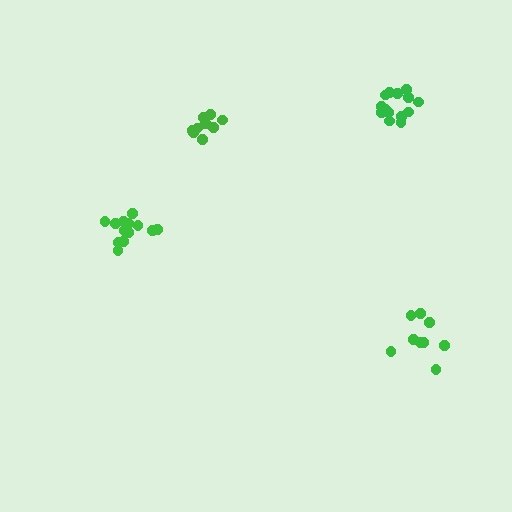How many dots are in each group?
Group 1: 14 dots, Group 2: 9 dots, Group 3: 13 dots, Group 4: 9 dots (45 total).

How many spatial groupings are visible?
There are 4 spatial groupings.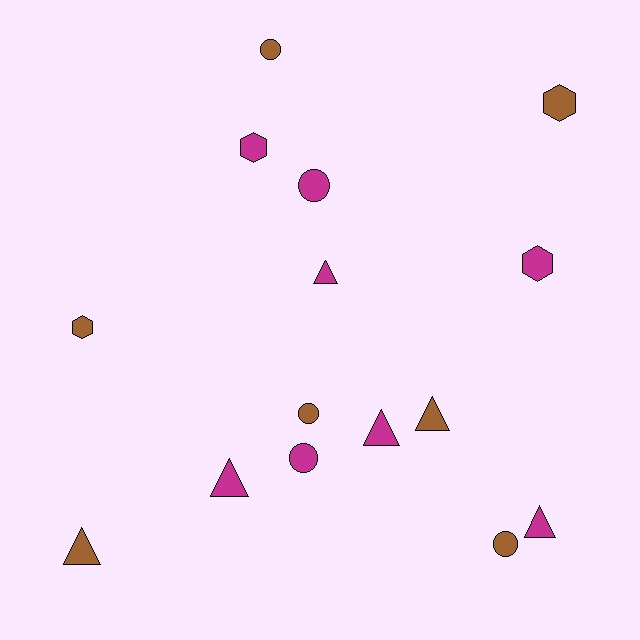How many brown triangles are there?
There are 2 brown triangles.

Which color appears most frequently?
Magenta, with 8 objects.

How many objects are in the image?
There are 15 objects.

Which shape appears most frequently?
Triangle, with 6 objects.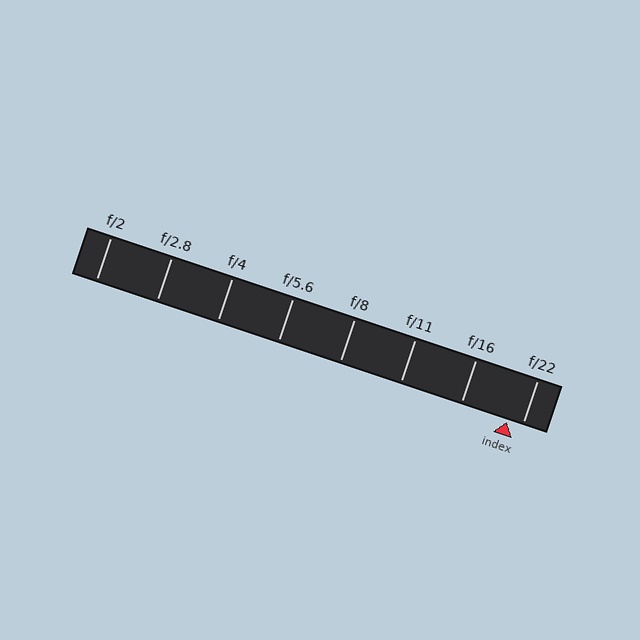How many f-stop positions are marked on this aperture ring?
There are 8 f-stop positions marked.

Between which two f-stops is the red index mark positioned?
The index mark is between f/16 and f/22.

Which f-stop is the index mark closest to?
The index mark is closest to f/22.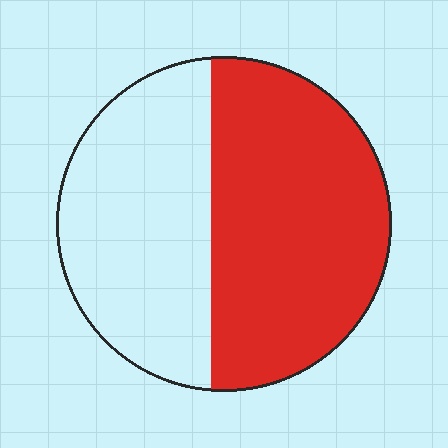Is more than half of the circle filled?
Yes.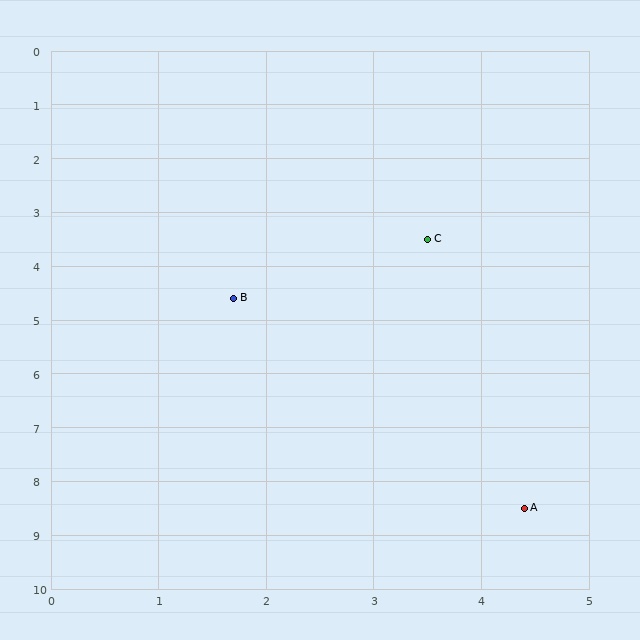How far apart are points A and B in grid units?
Points A and B are about 4.7 grid units apart.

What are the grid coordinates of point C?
Point C is at approximately (3.5, 3.5).